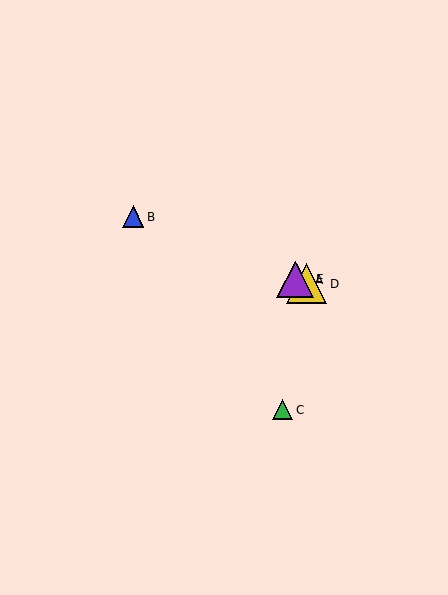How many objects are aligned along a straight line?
4 objects (A, B, D, E) are aligned along a straight line.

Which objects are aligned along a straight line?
Objects A, B, D, E are aligned along a straight line.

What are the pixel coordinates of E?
Object E is at (295, 279).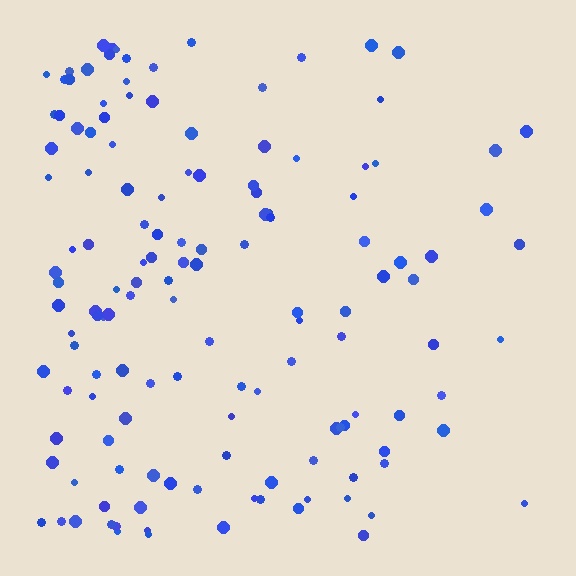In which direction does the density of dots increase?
From right to left, with the left side densest.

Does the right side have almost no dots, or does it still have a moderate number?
Still a moderate number, just noticeably fewer than the left.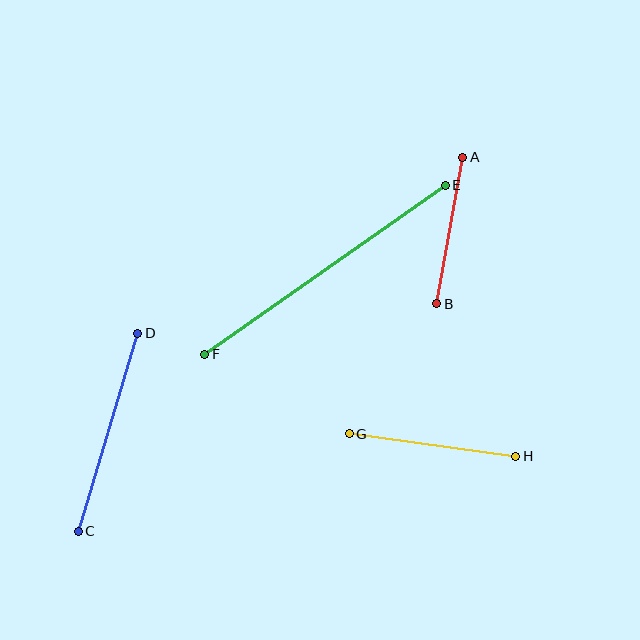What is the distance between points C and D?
The distance is approximately 207 pixels.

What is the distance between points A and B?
The distance is approximately 149 pixels.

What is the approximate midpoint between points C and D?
The midpoint is at approximately (108, 432) pixels.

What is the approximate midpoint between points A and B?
The midpoint is at approximately (450, 231) pixels.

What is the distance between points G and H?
The distance is approximately 168 pixels.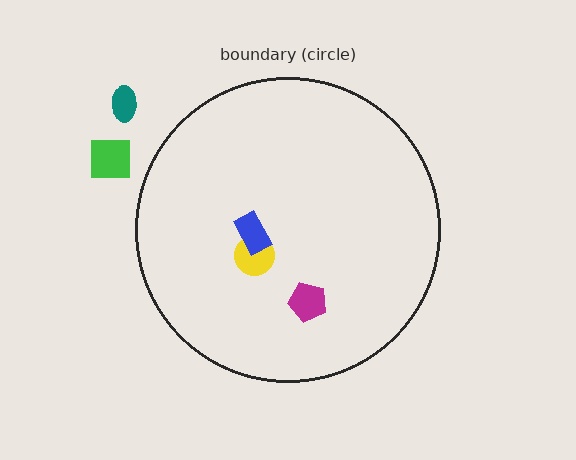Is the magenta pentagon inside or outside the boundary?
Inside.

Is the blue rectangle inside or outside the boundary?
Inside.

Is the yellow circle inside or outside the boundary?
Inside.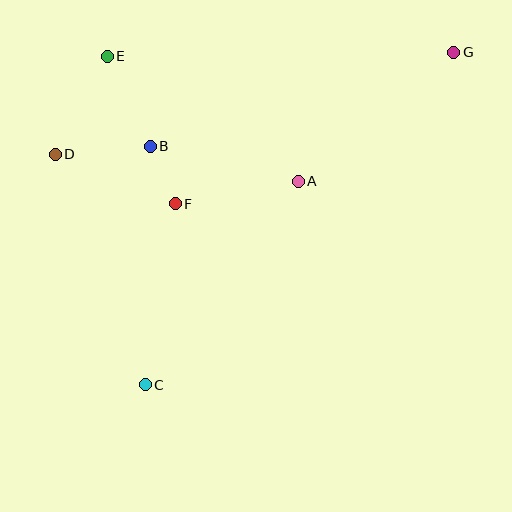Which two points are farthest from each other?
Points C and G are farthest from each other.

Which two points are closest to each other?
Points B and F are closest to each other.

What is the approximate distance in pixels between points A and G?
The distance between A and G is approximately 202 pixels.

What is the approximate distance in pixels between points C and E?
The distance between C and E is approximately 331 pixels.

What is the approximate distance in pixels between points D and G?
The distance between D and G is approximately 411 pixels.